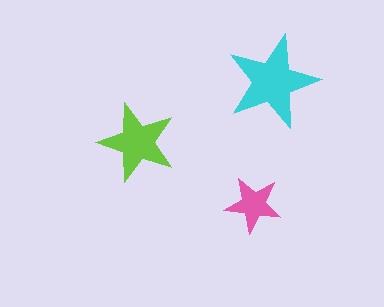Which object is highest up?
The cyan star is topmost.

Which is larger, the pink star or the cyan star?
The cyan one.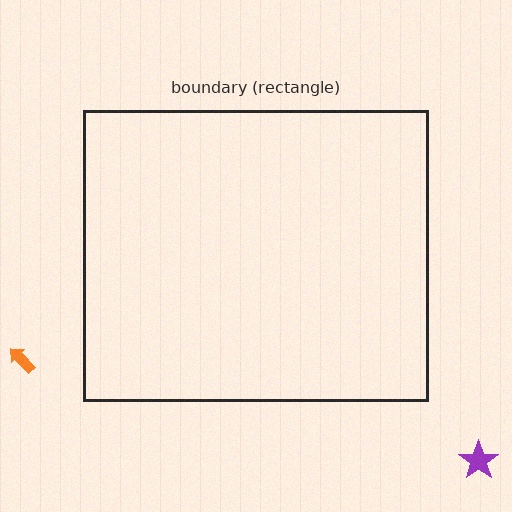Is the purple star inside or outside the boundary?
Outside.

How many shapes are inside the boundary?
0 inside, 2 outside.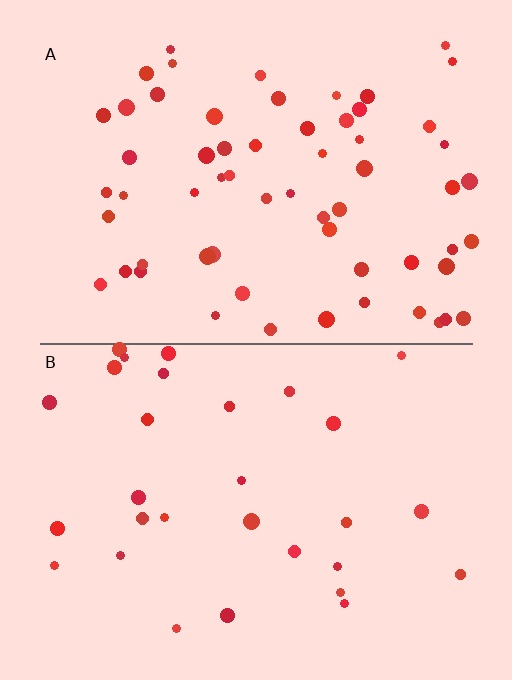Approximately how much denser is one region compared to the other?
Approximately 2.0× — region A over region B.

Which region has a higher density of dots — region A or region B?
A (the top).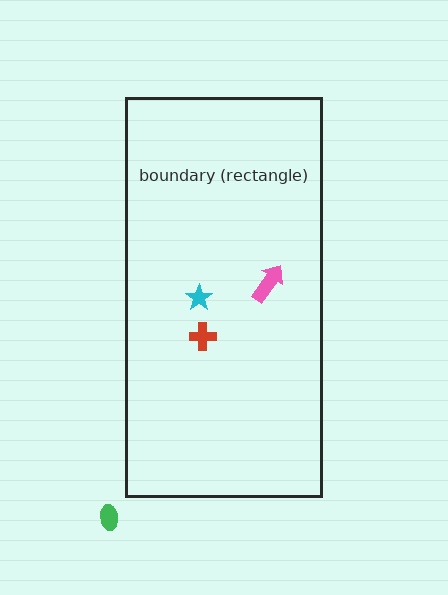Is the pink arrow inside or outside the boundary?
Inside.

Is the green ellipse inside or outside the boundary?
Outside.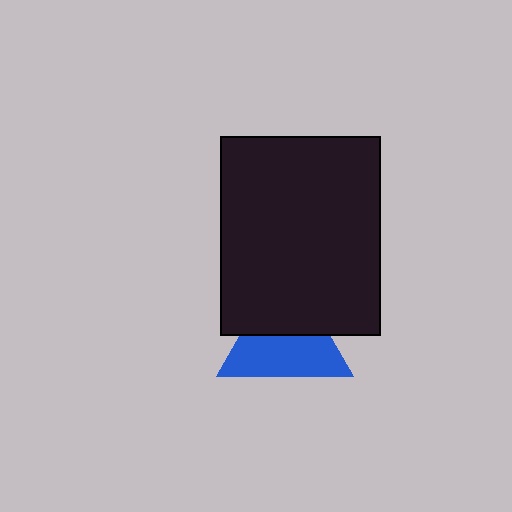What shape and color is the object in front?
The object in front is a black rectangle.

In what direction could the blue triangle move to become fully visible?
The blue triangle could move down. That would shift it out from behind the black rectangle entirely.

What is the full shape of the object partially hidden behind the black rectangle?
The partially hidden object is a blue triangle.